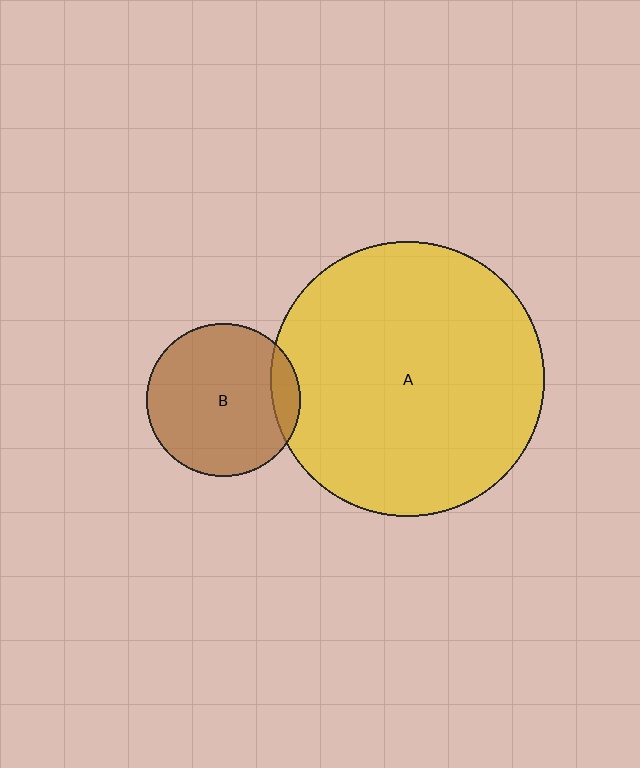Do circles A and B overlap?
Yes.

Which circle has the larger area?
Circle A (yellow).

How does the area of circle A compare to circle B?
Approximately 3.2 times.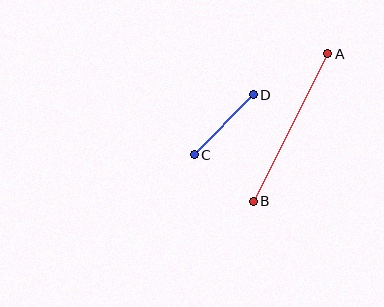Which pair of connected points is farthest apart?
Points A and B are farthest apart.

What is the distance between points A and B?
The distance is approximately 165 pixels.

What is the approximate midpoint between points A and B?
The midpoint is at approximately (291, 128) pixels.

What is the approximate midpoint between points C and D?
The midpoint is at approximately (224, 125) pixels.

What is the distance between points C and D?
The distance is approximately 84 pixels.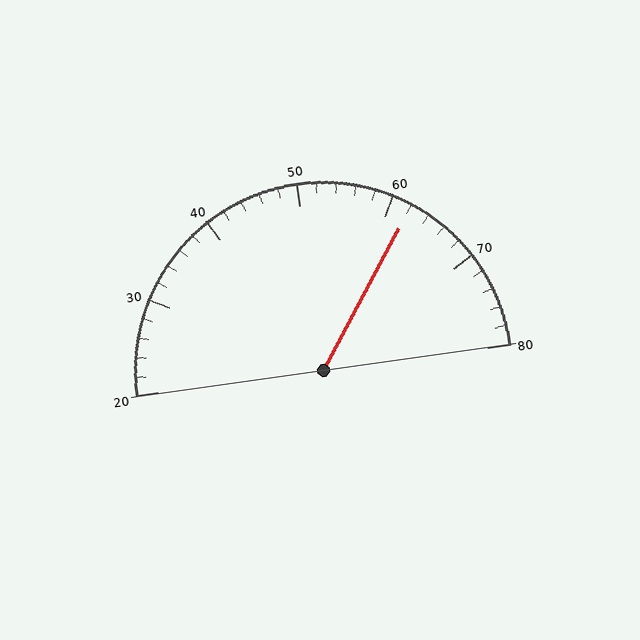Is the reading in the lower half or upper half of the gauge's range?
The reading is in the upper half of the range (20 to 80).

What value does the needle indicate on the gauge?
The needle indicates approximately 62.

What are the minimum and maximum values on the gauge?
The gauge ranges from 20 to 80.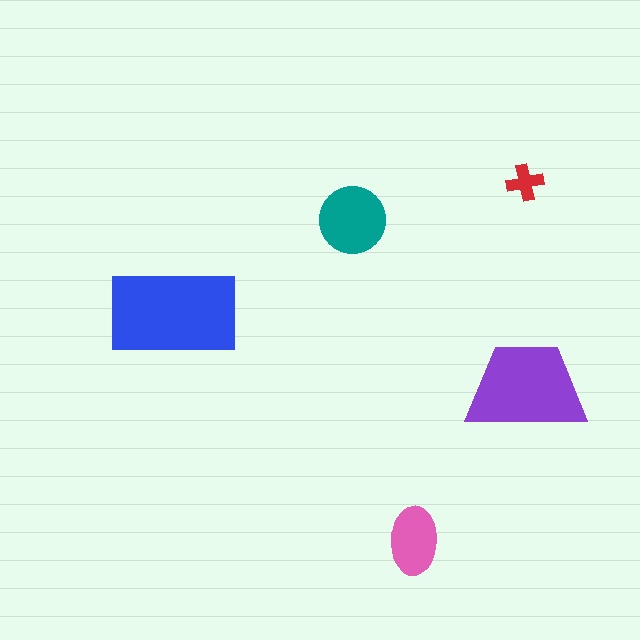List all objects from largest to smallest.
The blue rectangle, the purple trapezoid, the teal circle, the pink ellipse, the red cross.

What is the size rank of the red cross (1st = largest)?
5th.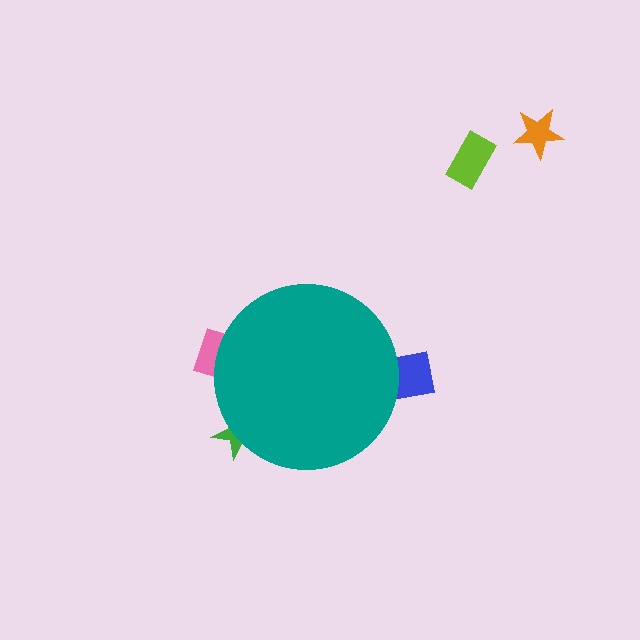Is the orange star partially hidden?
No, the orange star is fully visible.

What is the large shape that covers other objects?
A teal circle.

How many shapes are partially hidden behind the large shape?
3 shapes are partially hidden.